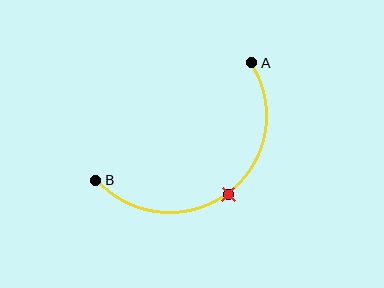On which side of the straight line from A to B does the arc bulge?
The arc bulges below and to the right of the straight line connecting A and B.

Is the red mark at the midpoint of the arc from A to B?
Yes. The red mark lies on the arc at equal arc-length from both A and B — it is the arc midpoint.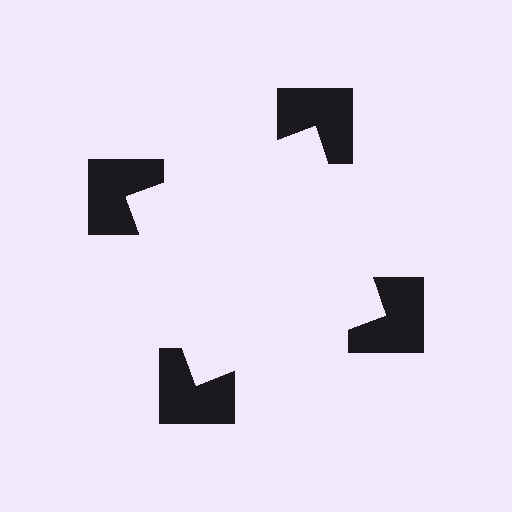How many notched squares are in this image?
There are 4 — one at each vertex of the illusory square.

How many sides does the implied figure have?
4 sides.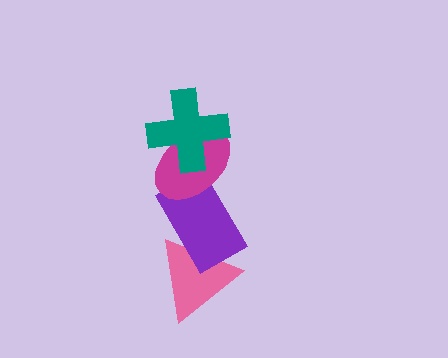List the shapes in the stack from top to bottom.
From top to bottom: the teal cross, the magenta ellipse, the purple rectangle, the pink triangle.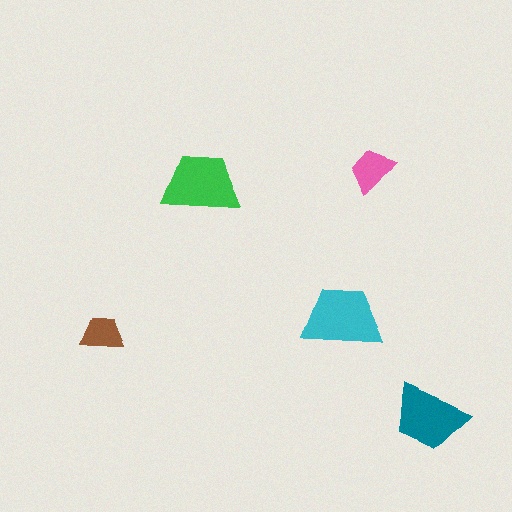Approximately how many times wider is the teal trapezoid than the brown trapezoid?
About 1.5 times wider.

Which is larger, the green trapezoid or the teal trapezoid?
The green one.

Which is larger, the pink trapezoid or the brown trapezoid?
The pink one.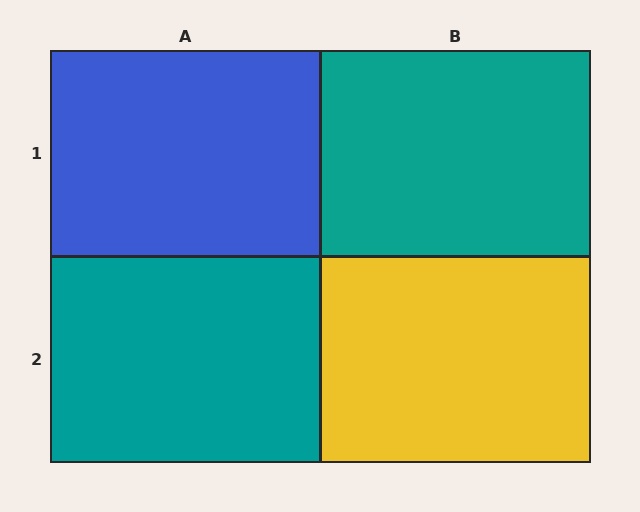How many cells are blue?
1 cell is blue.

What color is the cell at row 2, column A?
Teal.